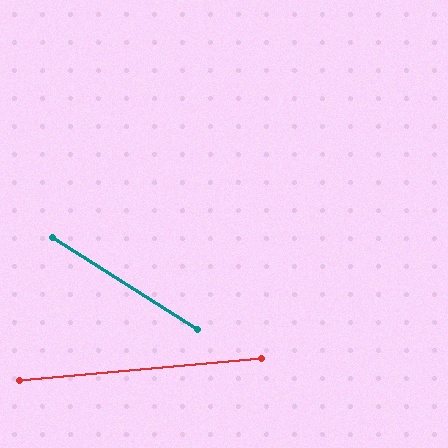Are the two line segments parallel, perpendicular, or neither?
Neither parallel nor perpendicular — they differ by about 38°.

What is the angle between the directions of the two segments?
Approximately 38 degrees.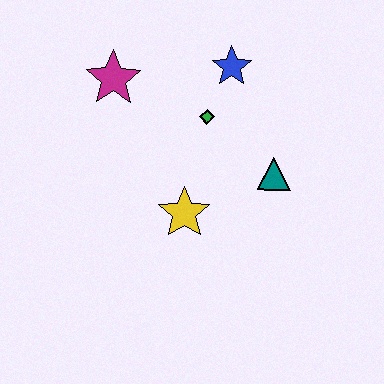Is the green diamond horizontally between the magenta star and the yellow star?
No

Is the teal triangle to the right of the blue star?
Yes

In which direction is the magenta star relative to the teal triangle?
The magenta star is to the left of the teal triangle.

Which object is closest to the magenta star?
The green diamond is closest to the magenta star.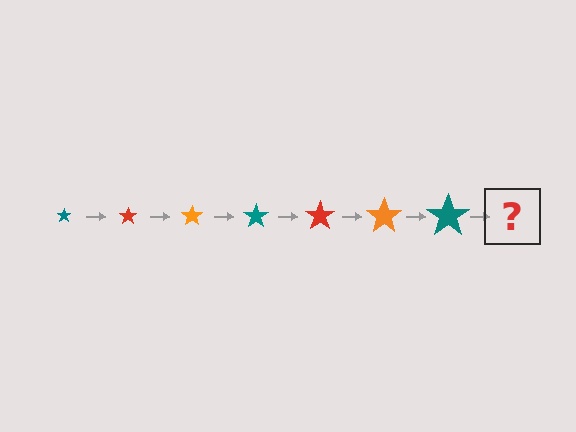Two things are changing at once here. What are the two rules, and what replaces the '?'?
The two rules are that the star grows larger each step and the color cycles through teal, red, and orange. The '?' should be a red star, larger than the previous one.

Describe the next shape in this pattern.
It should be a red star, larger than the previous one.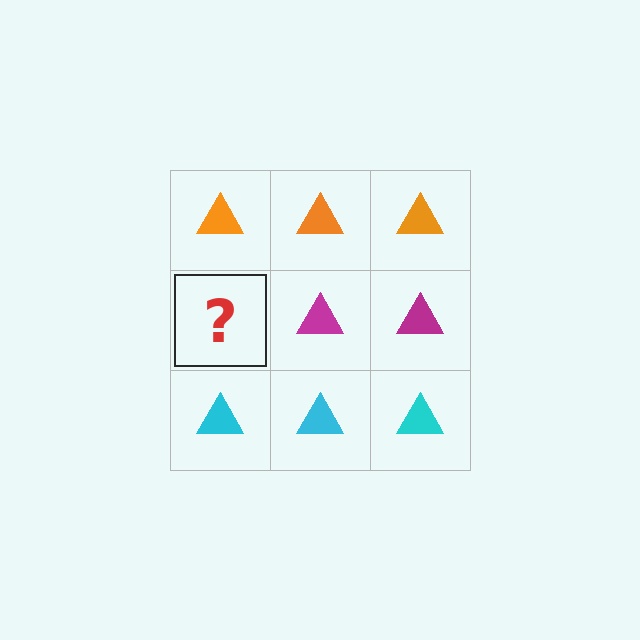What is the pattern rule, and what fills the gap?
The rule is that each row has a consistent color. The gap should be filled with a magenta triangle.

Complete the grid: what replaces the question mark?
The question mark should be replaced with a magenta triangle.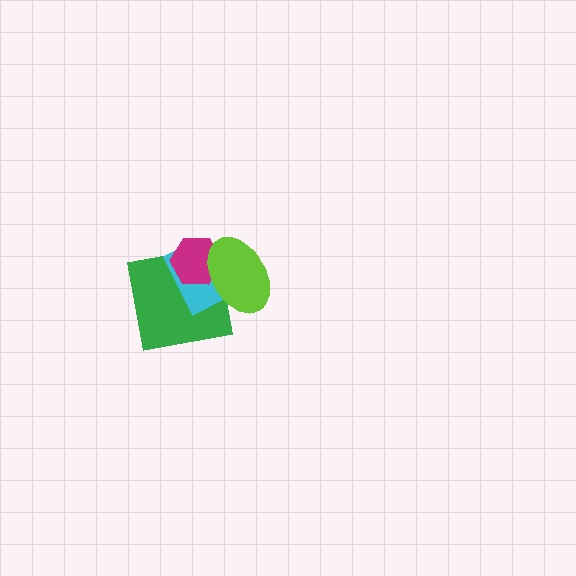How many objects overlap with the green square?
3 objects overlap with the green square.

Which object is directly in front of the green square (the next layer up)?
The cyan rectangle is directly in front of the green square.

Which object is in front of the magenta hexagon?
The lime ellipse is in front of the magenta hexagon.